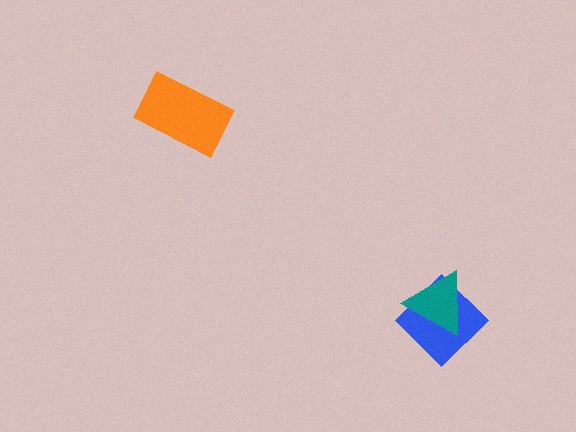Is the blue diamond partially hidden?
Yes, it is partially covered by another shape.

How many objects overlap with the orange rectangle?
0 objects overlap with the orange rectangle.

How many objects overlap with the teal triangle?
1 object overlaps with the teal triangle.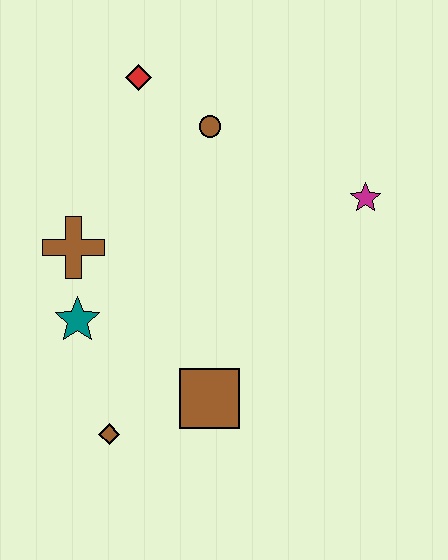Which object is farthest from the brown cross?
The magenta star is farthest from the brown cross.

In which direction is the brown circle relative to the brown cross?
The brown circle is to the right of the brown cross.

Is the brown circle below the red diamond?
Yes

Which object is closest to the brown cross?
The teal star is closest to the brown cross.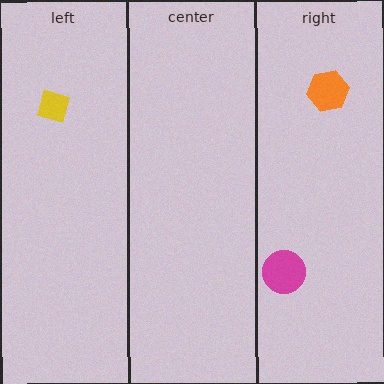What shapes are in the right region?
The orange hexagon, the magenta circle.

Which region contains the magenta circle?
The right region.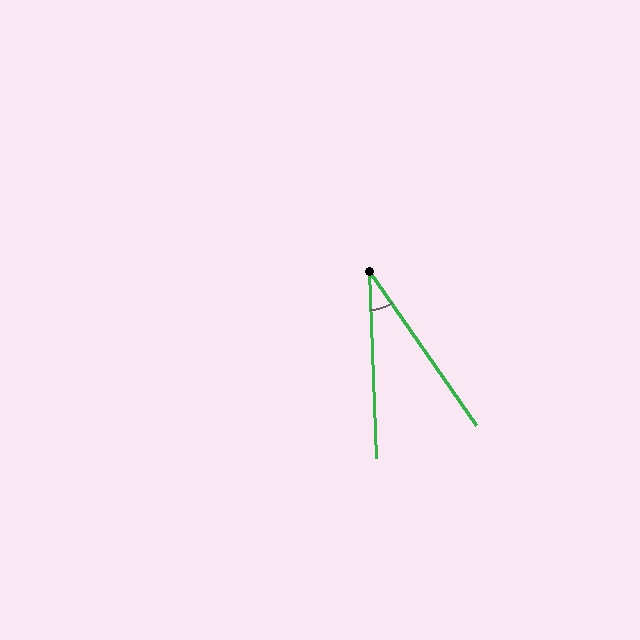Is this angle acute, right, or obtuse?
It is acute.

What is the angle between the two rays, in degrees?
Approximately 33 degrees.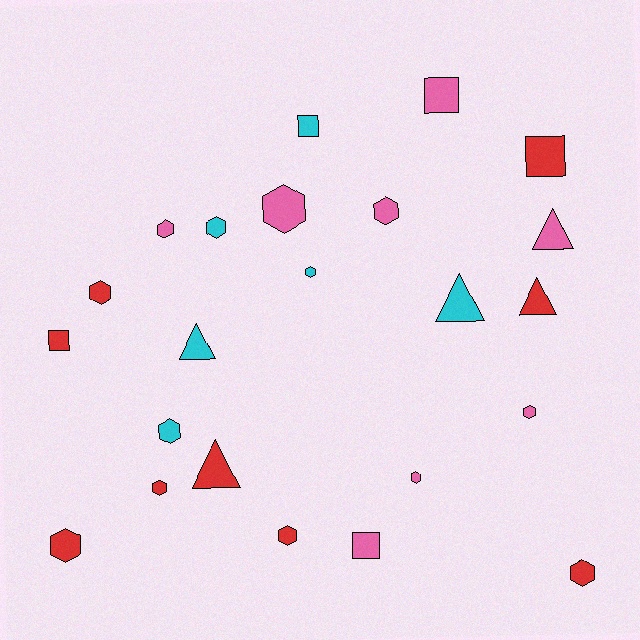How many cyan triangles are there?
There are 2 cyan triangles.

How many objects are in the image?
There are 23 objects.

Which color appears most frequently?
Red, with 9 objects.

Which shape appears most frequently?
Hexagon, with 13 objects.